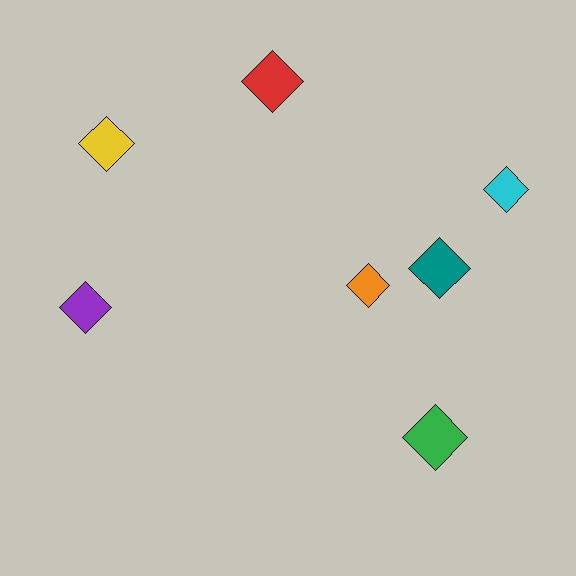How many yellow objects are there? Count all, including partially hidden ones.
There is 1 yellow object.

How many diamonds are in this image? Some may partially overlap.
There are 7 diamonds.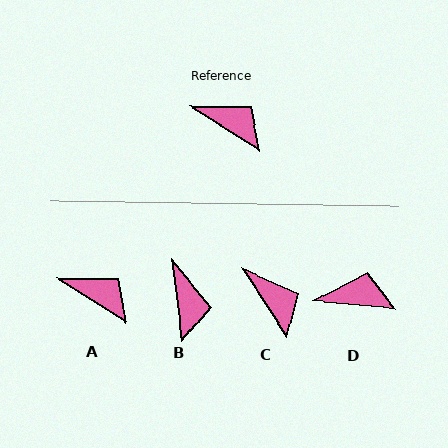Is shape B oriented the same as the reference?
No, it is off by about 51 degrees.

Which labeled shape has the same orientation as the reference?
A.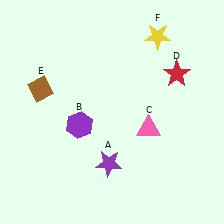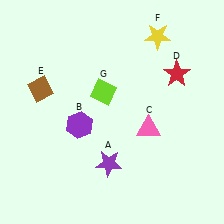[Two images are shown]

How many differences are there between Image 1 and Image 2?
There is 1 difference between the two images.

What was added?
A lime diamond (G) was added in Image 2.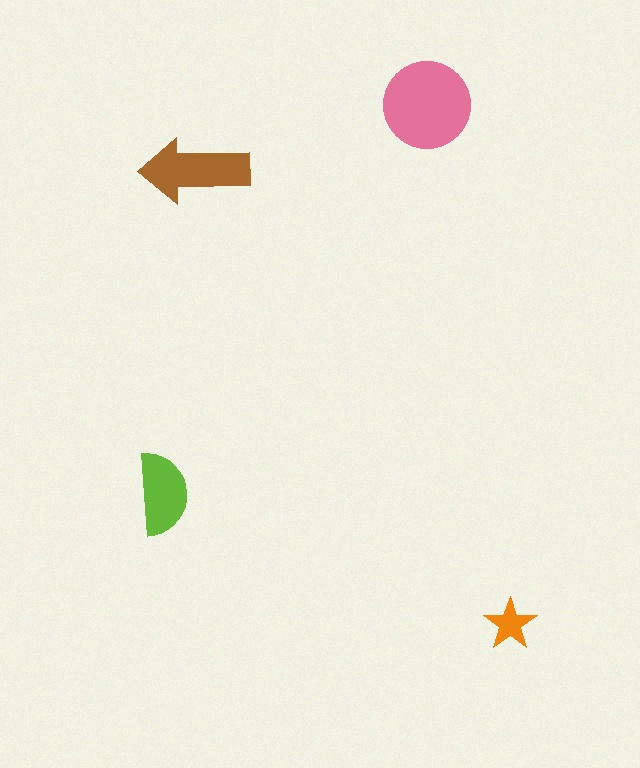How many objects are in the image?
There are 4 objects in the image.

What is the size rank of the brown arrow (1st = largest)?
2nd.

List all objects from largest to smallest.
The pink circle, the brown arrow, the lime semicircle, the orange star.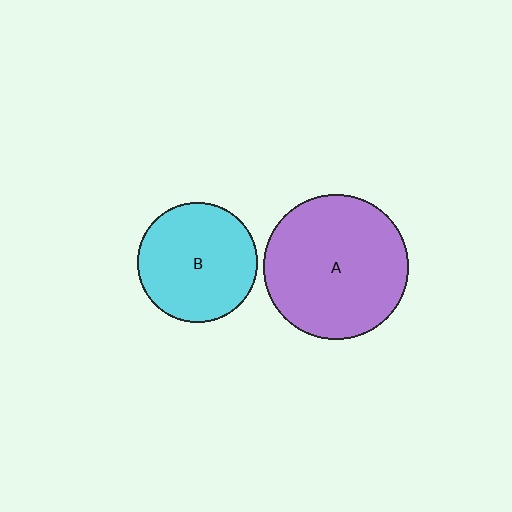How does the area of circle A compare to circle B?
Approximately 1.4 times.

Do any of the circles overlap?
No, none of the circles overlap.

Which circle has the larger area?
Circle A (purple).